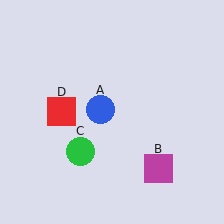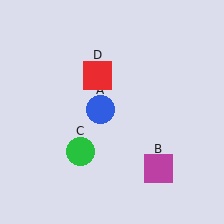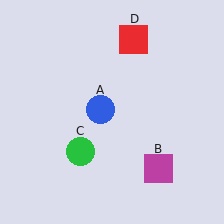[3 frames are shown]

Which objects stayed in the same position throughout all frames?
Blue circle (object A) and magenta square (object B) and green circle (object C) remained stationary.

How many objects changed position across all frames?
1 object changed position: red square (object D).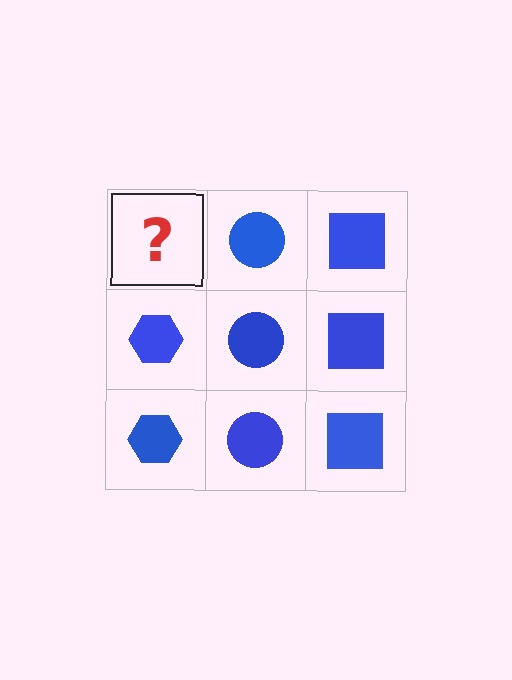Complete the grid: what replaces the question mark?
The question mark should be replaced with a blue hexagon.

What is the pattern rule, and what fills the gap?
The rule is that each column has a consistent shape. The gap should be filled with a blue hexagon.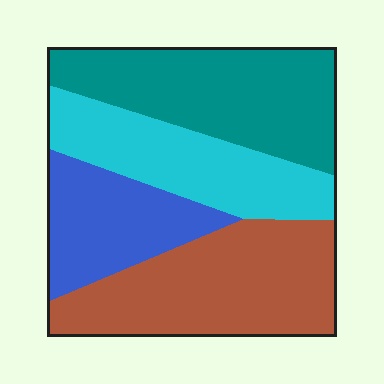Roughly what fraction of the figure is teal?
Teal covers 29% of the figure.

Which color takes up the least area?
Blue, at roughly 20%.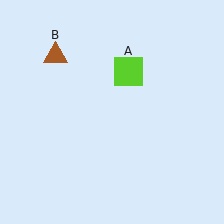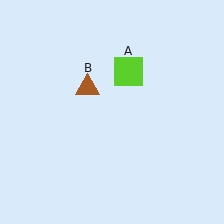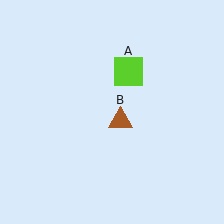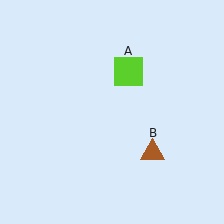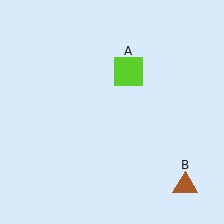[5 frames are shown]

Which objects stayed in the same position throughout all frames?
Lime square (object A) remained stationary.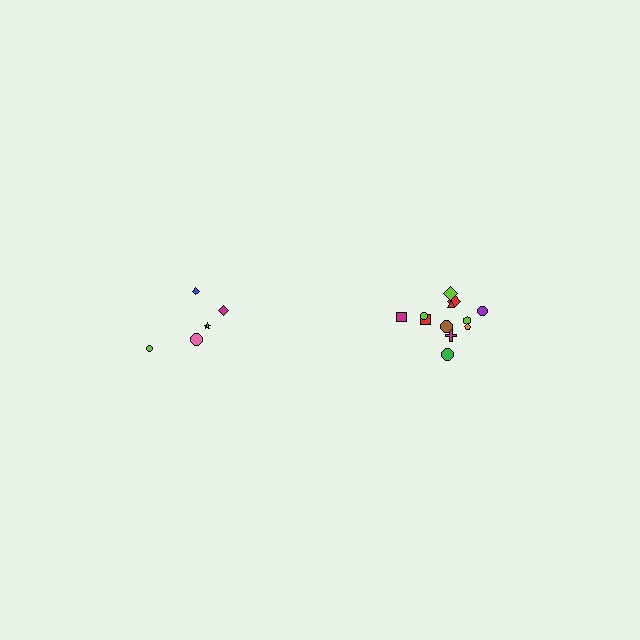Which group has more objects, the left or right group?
The right group.